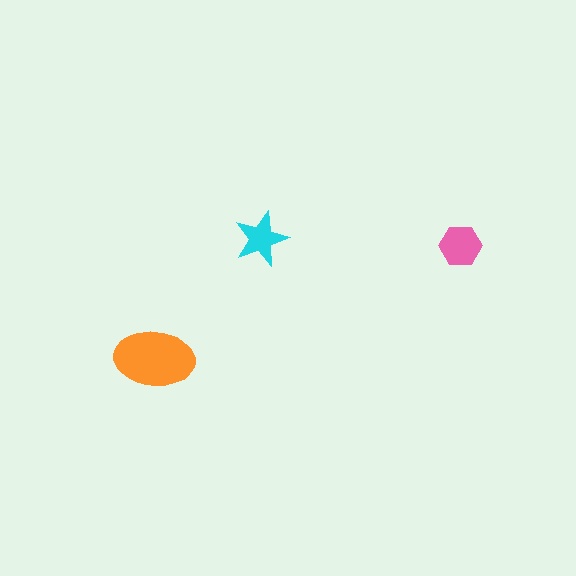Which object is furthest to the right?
The pink hexagon is rightmost.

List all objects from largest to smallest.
The orange ellipse, the pink hexagon, the cyan star.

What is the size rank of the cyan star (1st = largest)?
3rd.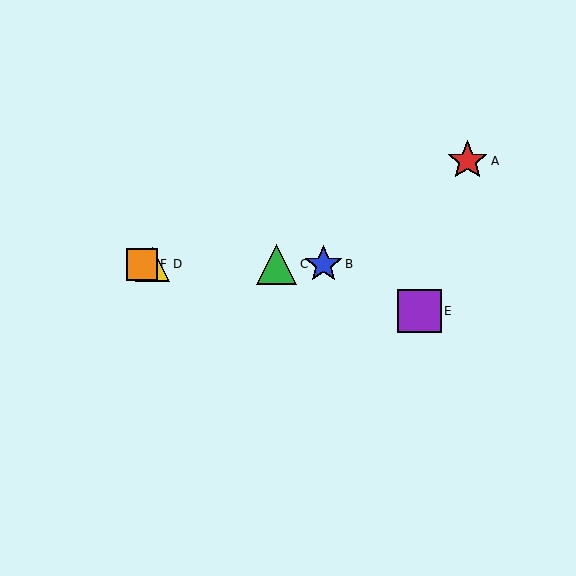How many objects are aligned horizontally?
4 objects (B, C, D, F) are aligned horizontally.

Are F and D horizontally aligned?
Yes, both are at y≈264.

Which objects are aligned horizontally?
Objects B, C, D, F are aligned horizontally.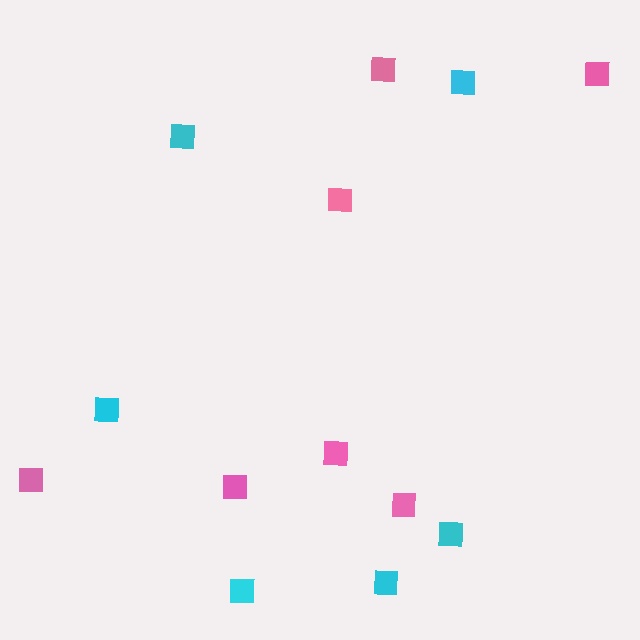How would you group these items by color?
There are 2 groups: one group of cyan squares (6) and one group of pink squares (7).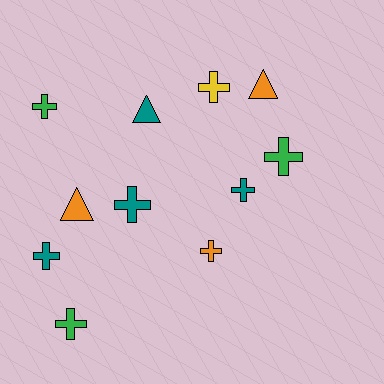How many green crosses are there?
There are 3 green crosses.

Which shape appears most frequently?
Cross, with 8 objects.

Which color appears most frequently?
Teal, with 4 objects.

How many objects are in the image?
There are 11 objects.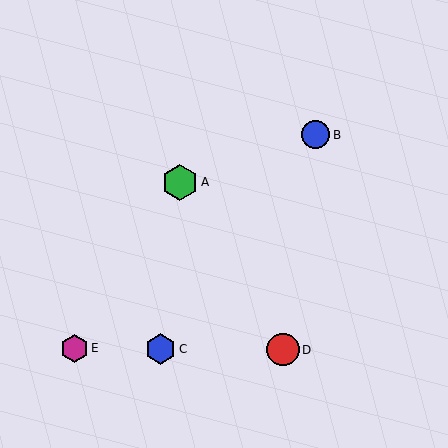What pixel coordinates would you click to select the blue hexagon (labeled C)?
Click at (160, 349) to select the blue hexagon C.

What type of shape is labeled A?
Shape A is a green hexagon.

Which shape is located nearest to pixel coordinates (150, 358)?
The blue hexagon (labeled C) at (160, 349) is nearest to that location.